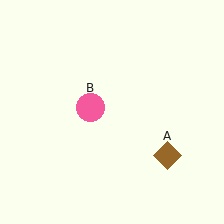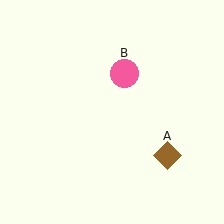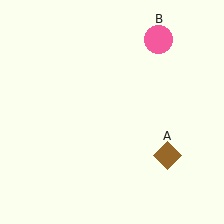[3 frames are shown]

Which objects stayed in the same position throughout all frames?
Brown diamond (object A) remained stationary.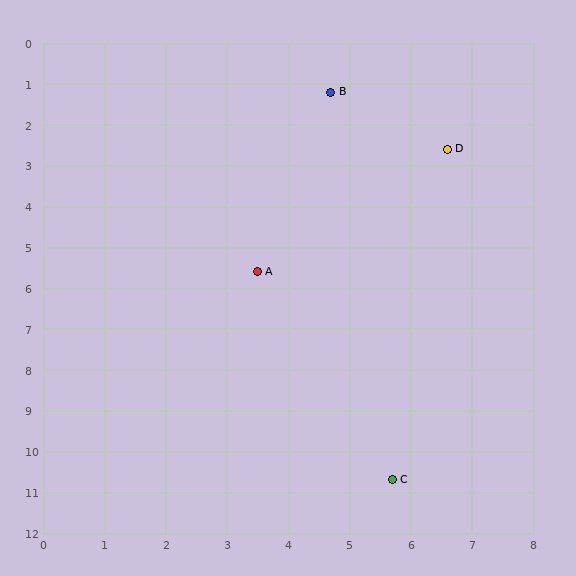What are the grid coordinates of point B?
Point B is at approximately (4.7, 1.2).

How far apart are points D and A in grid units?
Points D and A are about 4.3 grid units apart.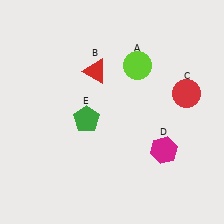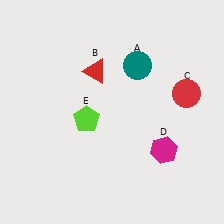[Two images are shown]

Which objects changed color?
A changed from lime to teal. E changed from green to lime.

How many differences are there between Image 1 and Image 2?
There are 2 differences between the two images.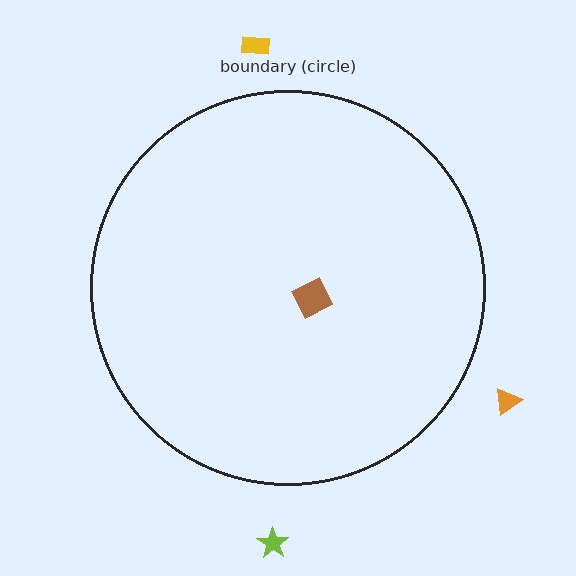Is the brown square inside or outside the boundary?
Inside.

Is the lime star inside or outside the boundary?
Outside.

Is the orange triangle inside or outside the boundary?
Outside.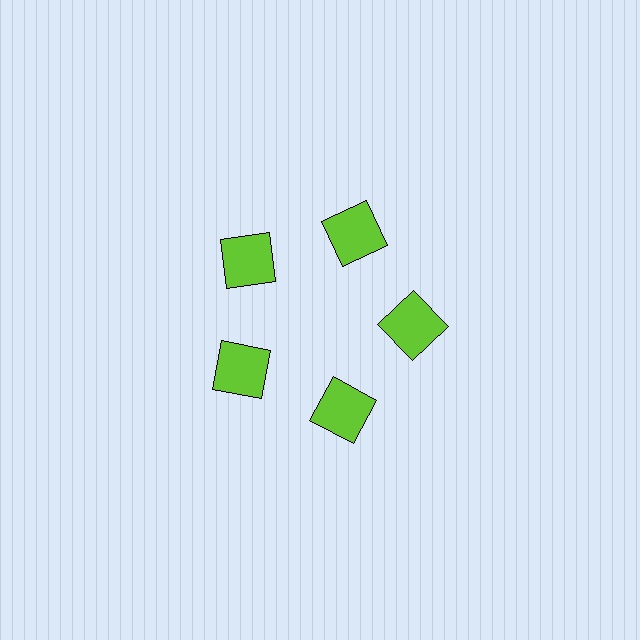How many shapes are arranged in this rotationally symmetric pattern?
There are 5 shapes, arranged in 5 groups of 1.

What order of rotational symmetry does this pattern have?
This pattern has 5-fold rotational symmetry.